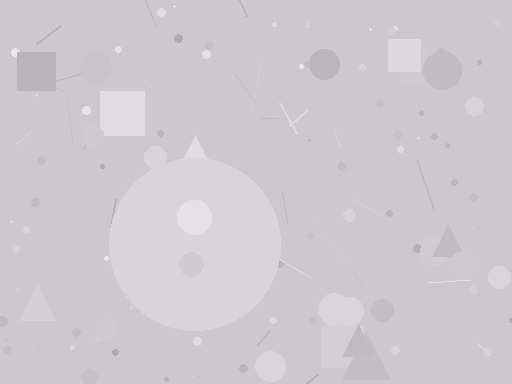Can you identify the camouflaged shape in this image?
The camouflaged shape is a circle.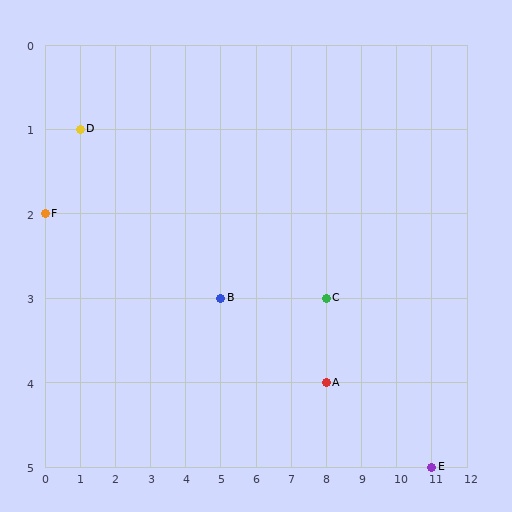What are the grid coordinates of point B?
Point B is at grid coordinates (5, 3).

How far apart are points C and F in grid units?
Points C and F are 8 columns and 1 row apart (about 8.1 grid units diagonally).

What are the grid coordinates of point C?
Point C is at grid coordinates (8, 3).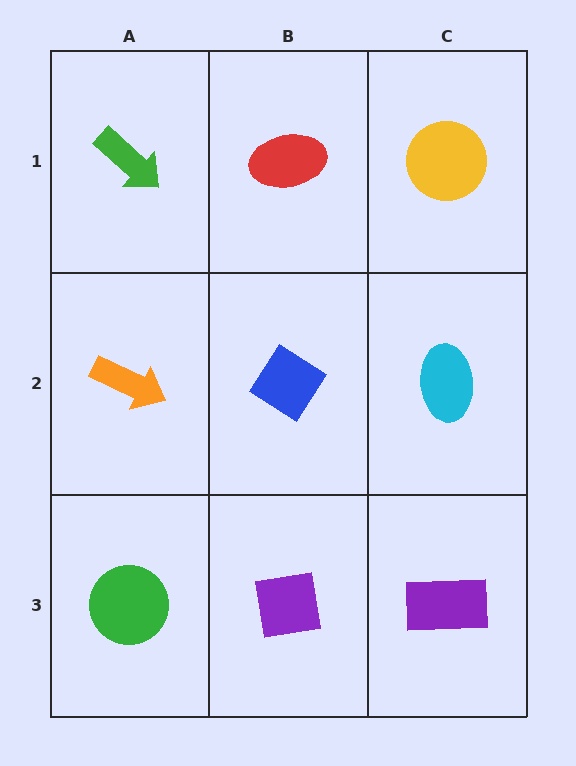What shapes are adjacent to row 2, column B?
A red ellipse (row 1, column B), a purple square (row 3, column B), an orange arrow (row 2, column A), a cyan ellipse (row 2, column C).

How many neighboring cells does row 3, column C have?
2.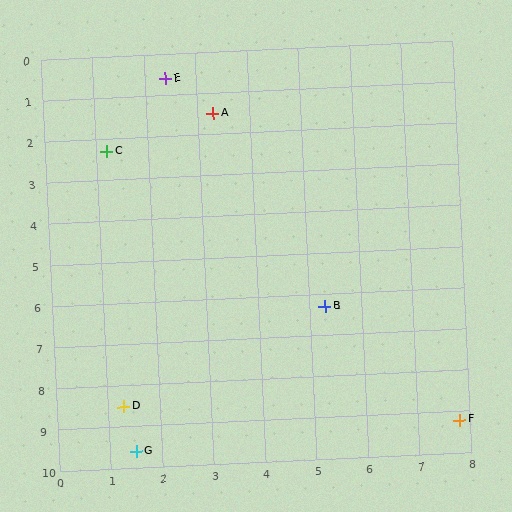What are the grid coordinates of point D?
Point D is at approximately (1.3, 8.5).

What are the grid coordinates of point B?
Point B is at approximately (5.3, 6.3).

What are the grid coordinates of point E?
Point E is at approximately (2.4, 0.6).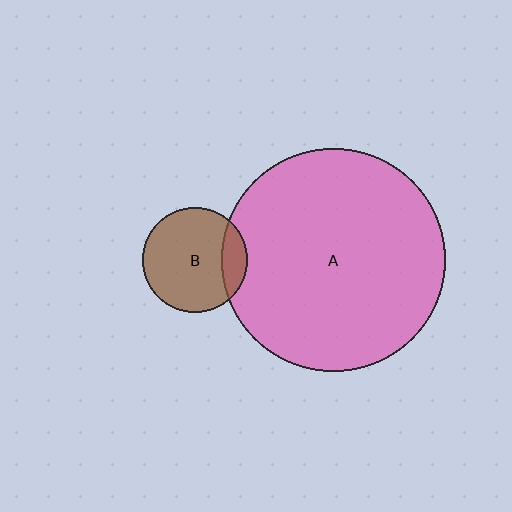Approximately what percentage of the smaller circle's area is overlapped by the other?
Approximately 15%.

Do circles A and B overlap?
Yes.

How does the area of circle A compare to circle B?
Approximately 4.5 times.